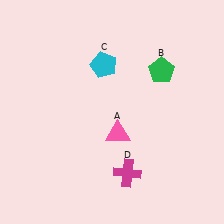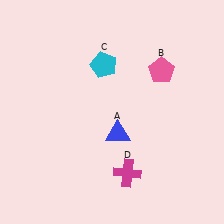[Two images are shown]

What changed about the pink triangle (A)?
In Image 1, A is pink. In Image 2, it changed to blue.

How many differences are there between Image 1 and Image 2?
There are 2 differences between the two images.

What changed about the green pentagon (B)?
In Image 1, B is green. In Image 2, it changed to pink.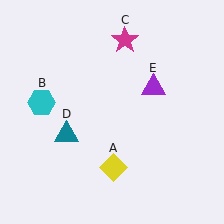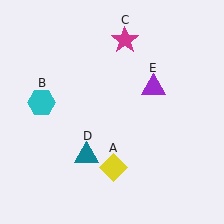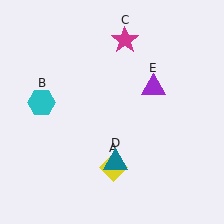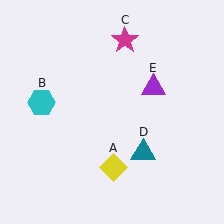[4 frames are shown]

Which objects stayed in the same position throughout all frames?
Yellow diamond (object A) and cyan hexagon (object B) and magenta star (object C) and purple triangle (object E) remained stationary.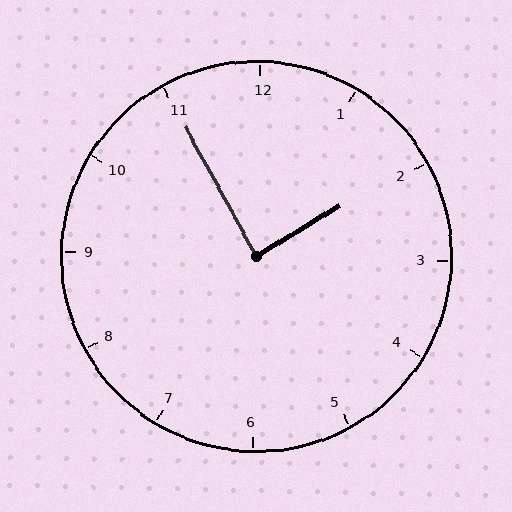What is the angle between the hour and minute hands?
Approximately 88 degrees.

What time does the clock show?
1:55.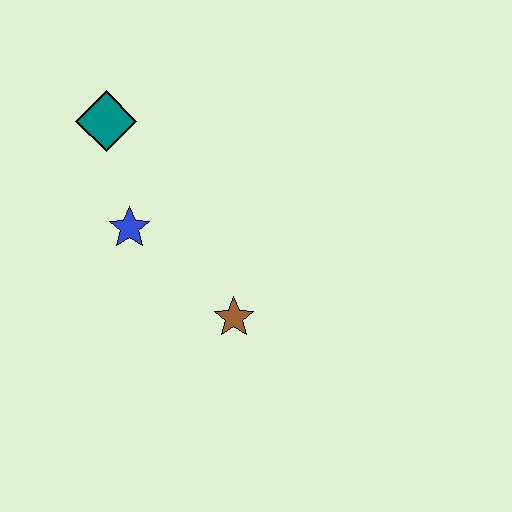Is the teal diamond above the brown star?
Yes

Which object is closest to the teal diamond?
The blue star is closest to the teal diamond.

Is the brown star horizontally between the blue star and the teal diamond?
No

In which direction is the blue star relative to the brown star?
The blue star is to the left of the brown star.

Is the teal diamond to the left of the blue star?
Yes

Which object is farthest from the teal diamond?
The brown star is farthest from the teal diamond.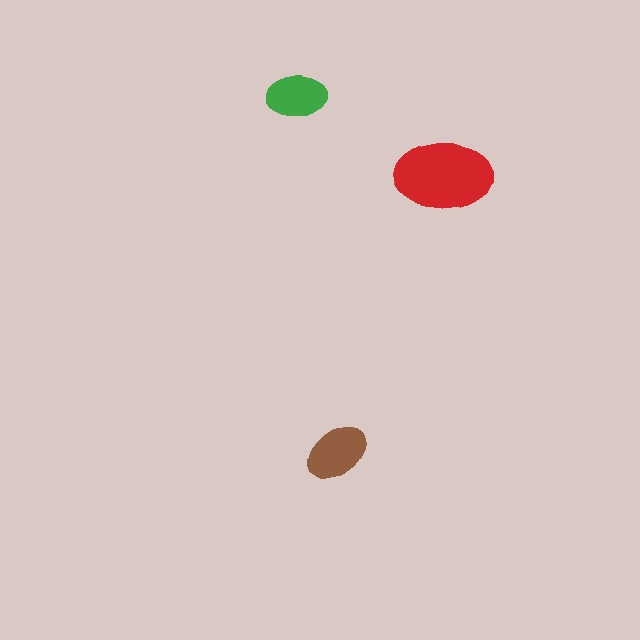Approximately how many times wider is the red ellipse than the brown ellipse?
About 1.5 times wider.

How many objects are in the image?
There are 3 objects in the image.